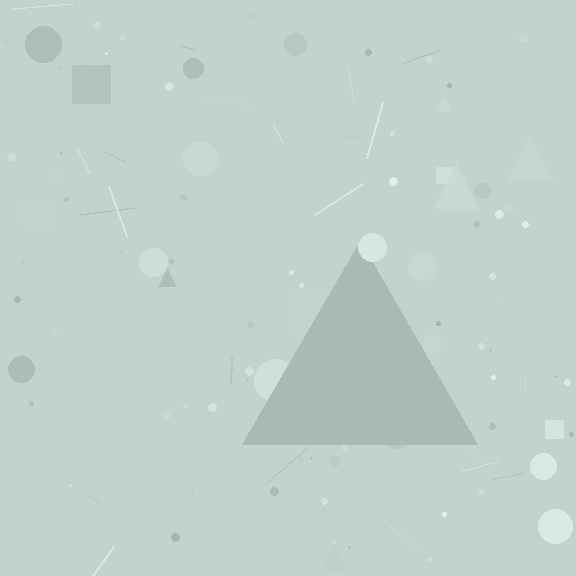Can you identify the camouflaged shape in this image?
The camouflaged shape is a triangle.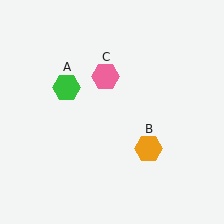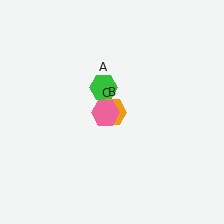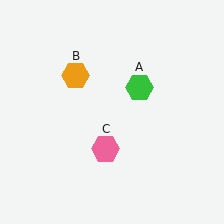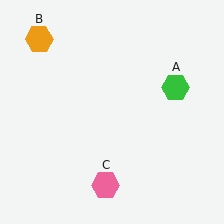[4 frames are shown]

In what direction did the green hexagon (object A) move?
The green hexagon (object A) moved right.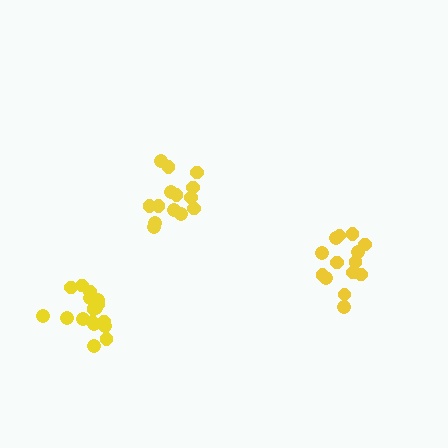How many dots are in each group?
Group 1: 14 dots, Group 2: 14 dots, Group 3: 18 dots (46 total).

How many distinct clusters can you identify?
There are 3 distinct clusters.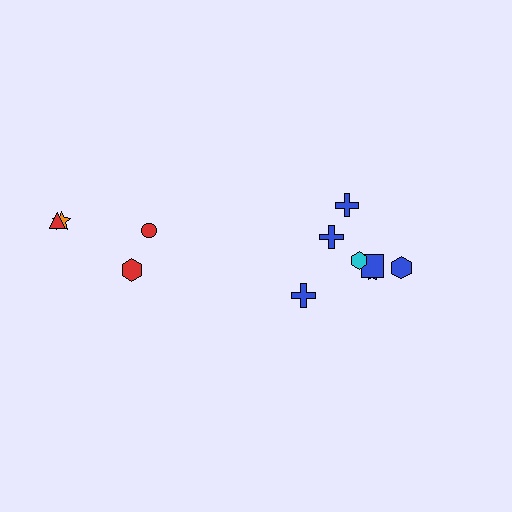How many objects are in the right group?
There are 7 objects.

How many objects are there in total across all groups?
There are 11 objects.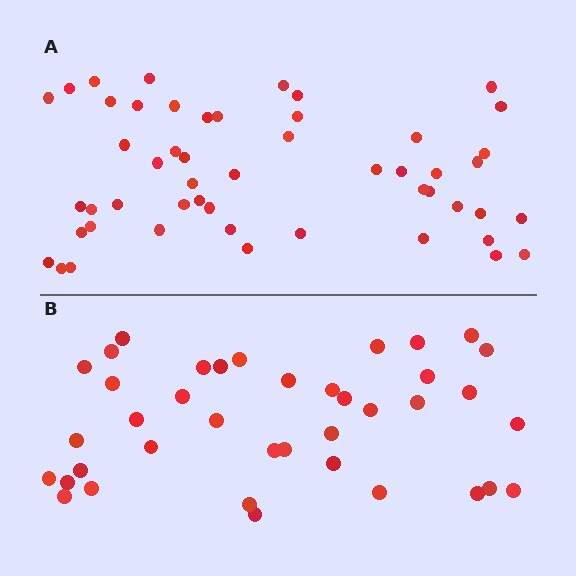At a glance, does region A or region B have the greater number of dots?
Region A (the top region) has more dots.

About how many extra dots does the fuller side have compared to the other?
Region A has roughly 12 or so more dots than region B.